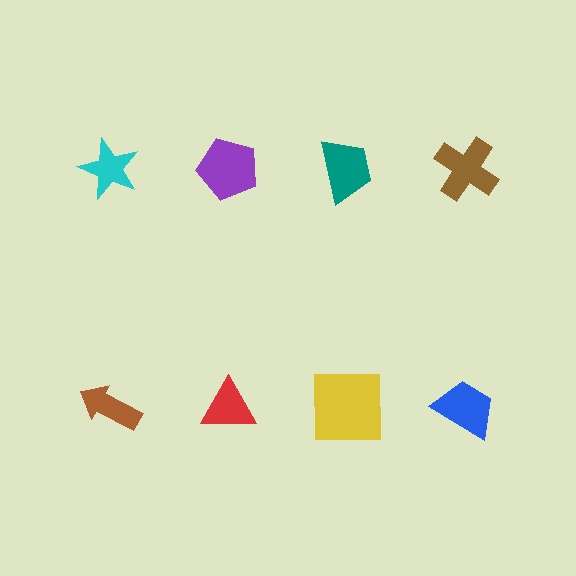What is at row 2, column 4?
A blue trapezoid.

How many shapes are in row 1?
4 shapes.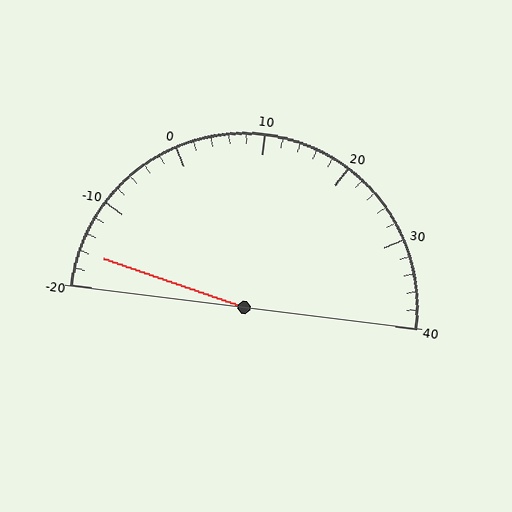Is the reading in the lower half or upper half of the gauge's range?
The reading is in the lower half of the range (-20 to 40).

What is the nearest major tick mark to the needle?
The nearest major tick mark is -20.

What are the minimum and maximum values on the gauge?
The gauge ranges from -20 to 40.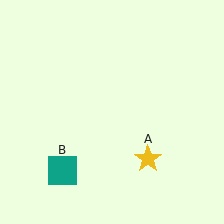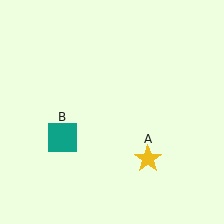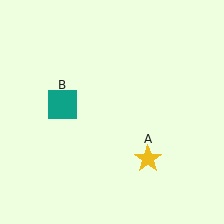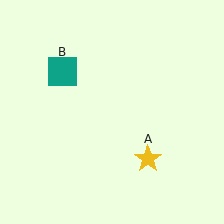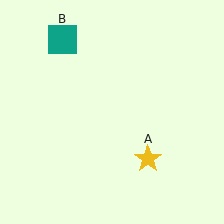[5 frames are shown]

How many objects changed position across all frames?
1 object changed position: teal square (object B).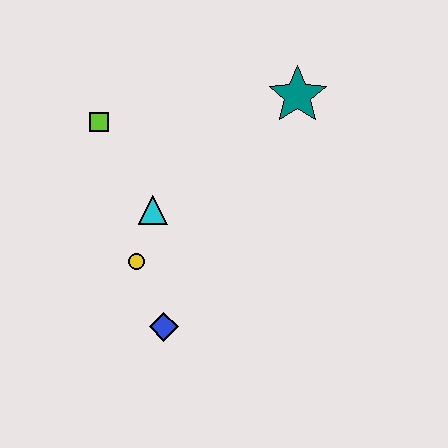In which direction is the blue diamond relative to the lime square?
The blue diamond is below the lime square.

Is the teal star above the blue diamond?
Yes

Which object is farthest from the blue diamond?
The teal star is farthest from the blue diamond.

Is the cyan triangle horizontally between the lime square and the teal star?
Yes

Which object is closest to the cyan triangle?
The yellow circle is closest to the cyan triangle.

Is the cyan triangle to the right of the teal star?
No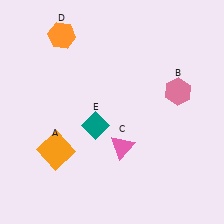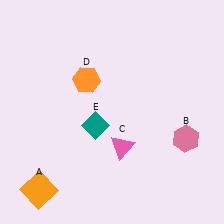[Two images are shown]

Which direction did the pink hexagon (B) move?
The pink hexagon (B) moved down.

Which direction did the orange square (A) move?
The orange square (A) moved down.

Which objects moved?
The objects that moved are: the orange square (A), the pink hexagon (B), the orange hexagon (D).